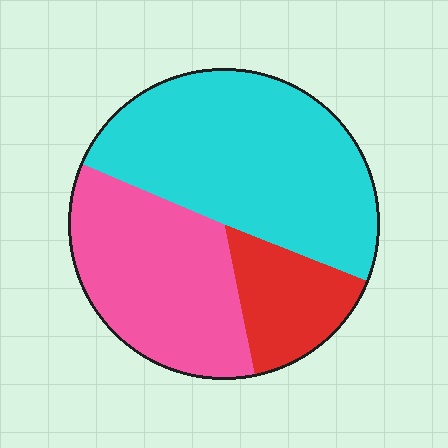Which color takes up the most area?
Cyan, at roughly 50%.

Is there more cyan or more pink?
Cyan.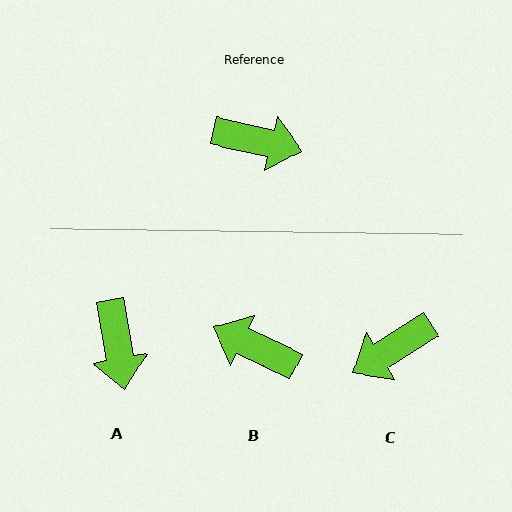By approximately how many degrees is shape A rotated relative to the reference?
Approximately 68 degrees clockwise.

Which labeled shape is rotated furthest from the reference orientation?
B, about 167 degrees away.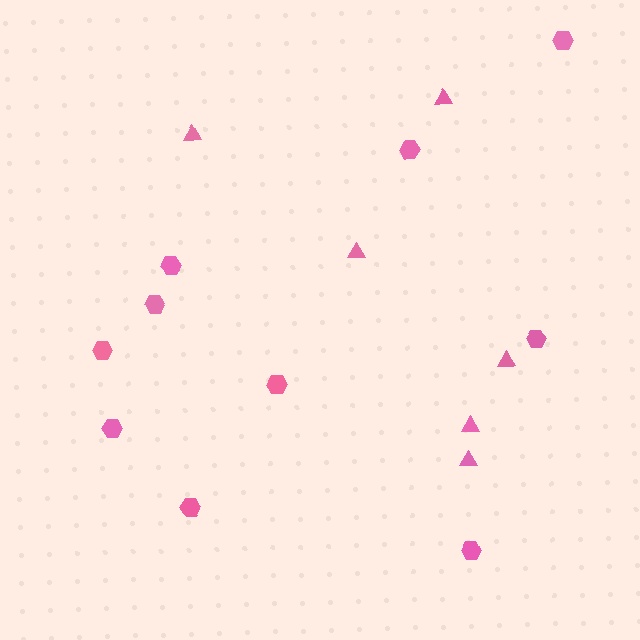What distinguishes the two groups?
There are 2 groups: one group of triangles (6) and one group of hexagons (10).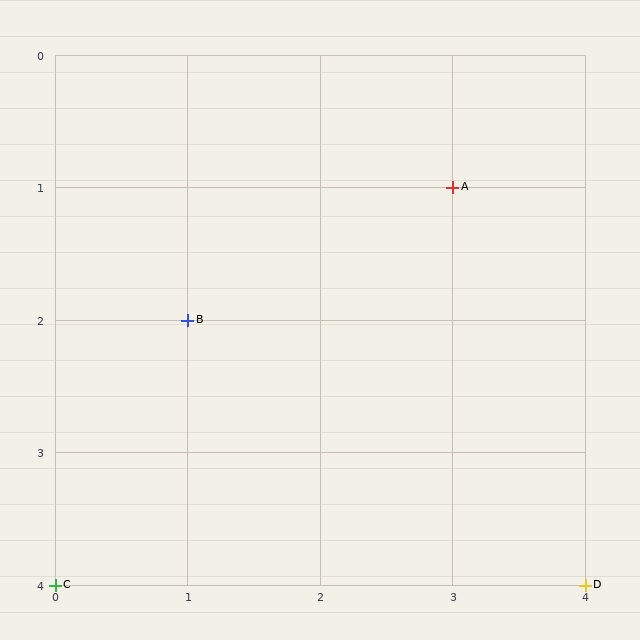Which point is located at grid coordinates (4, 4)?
Point D is at (4, 4).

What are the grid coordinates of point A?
Point A is at grid coordinates (3, 1).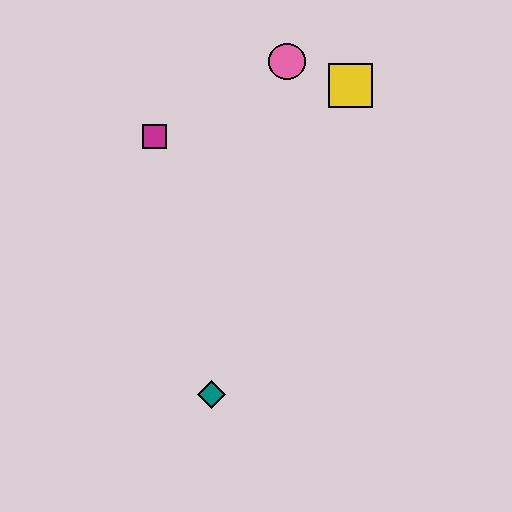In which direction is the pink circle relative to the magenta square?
The pink circle is to the right of the magenta square.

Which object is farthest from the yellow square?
The teal diamond is farthest from the yellow square.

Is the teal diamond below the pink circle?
Yes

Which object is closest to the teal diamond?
The magenta square is closest to the teal diamond.